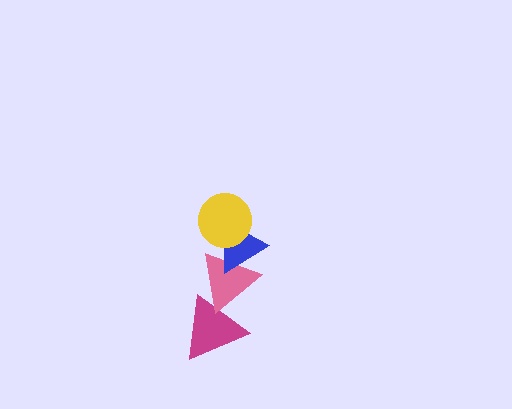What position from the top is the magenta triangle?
The magenta triangle is 4th from the top.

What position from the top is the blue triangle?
The blue triangle is 2nd from the top.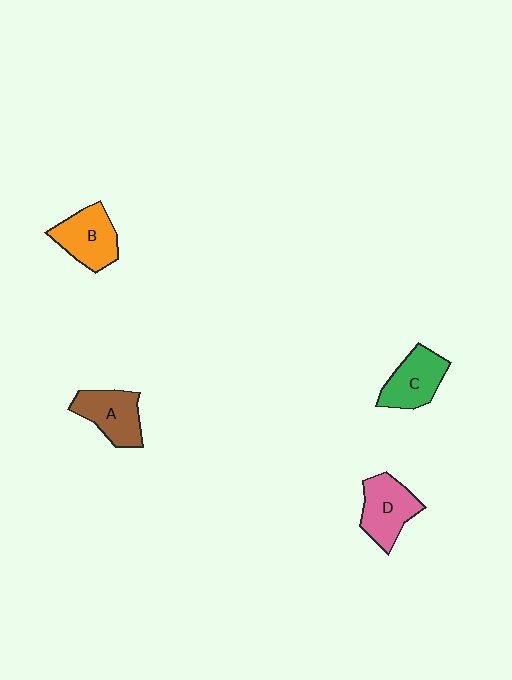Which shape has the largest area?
Shape D (pink).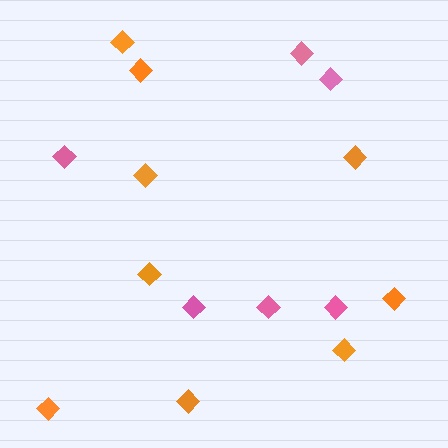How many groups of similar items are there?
There are 2 groups: one group of pink diamonds (6) and one group of orange diamonds (9).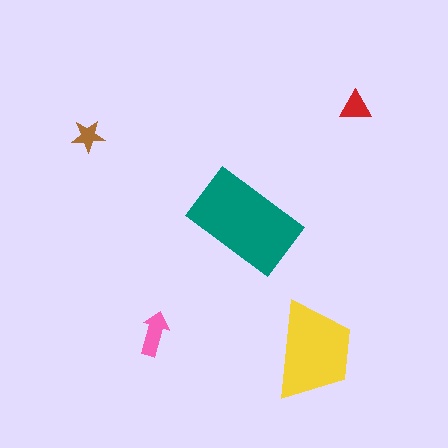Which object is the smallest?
The brown star.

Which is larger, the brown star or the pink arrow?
The pink arrow.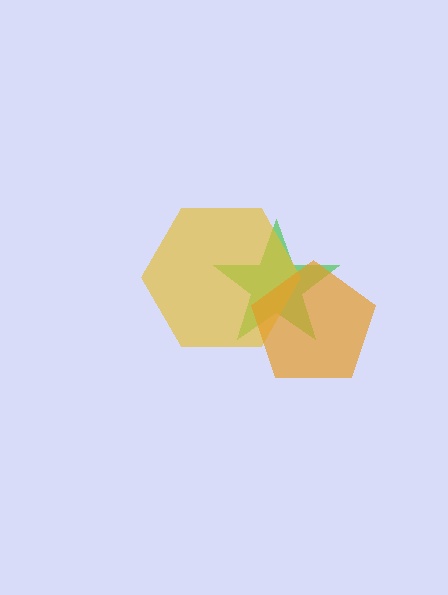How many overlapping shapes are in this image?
There are 3 overlapping shapes in the image.